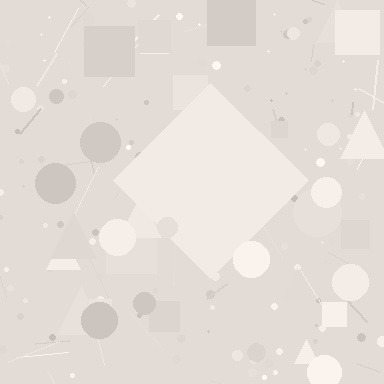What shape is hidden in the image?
A diamond is hidden in the image.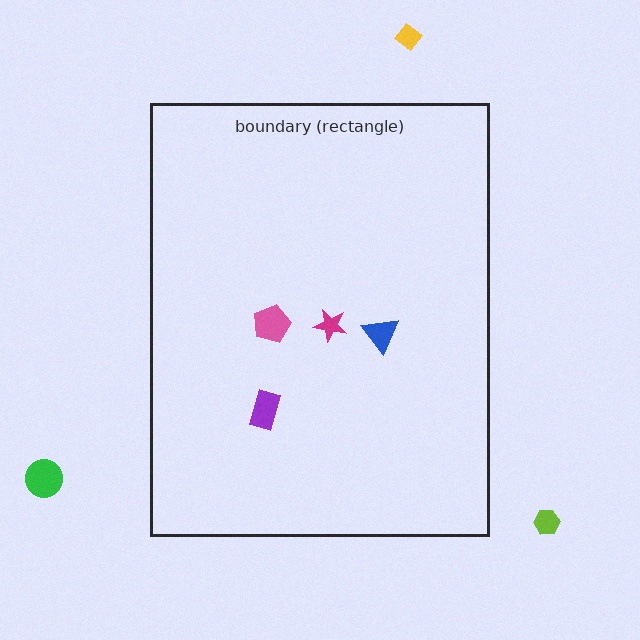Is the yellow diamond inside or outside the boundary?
Outside.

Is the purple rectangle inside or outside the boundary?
Inside.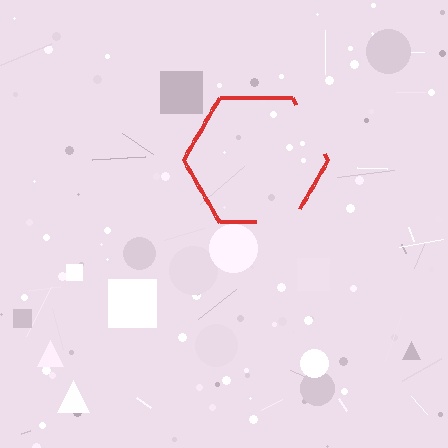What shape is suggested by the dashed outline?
The dashed outline suggests a hexagon.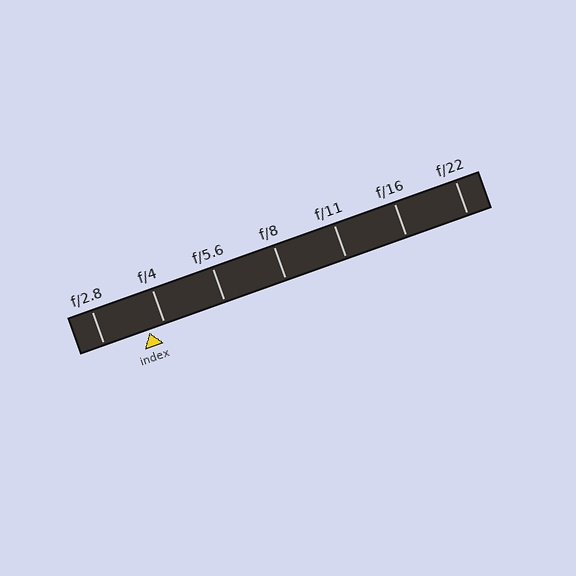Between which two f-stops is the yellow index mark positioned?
The index mark is between f/2.8 and f/4.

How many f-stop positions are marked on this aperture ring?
There are 7 f-stop positions marked.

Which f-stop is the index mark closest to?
The index mark is closest to f/4.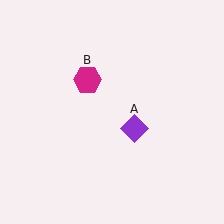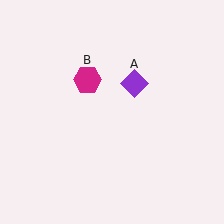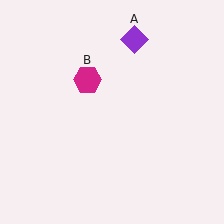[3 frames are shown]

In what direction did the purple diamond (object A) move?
The purple diamond (object A) moved up.